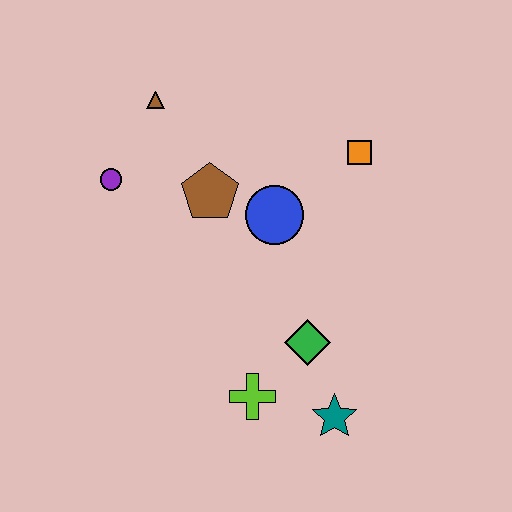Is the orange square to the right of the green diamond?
Yes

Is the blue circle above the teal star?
Yes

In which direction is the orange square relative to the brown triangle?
The orange square is to the right of the brown triangle.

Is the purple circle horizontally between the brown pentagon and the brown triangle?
No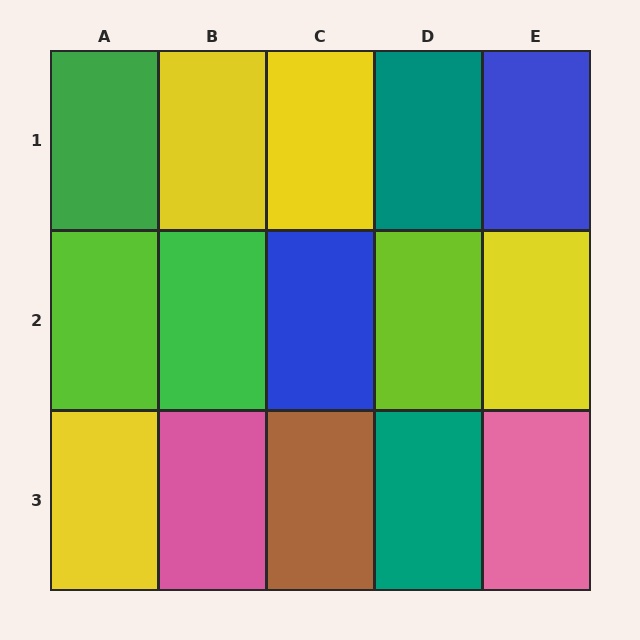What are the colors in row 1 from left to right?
Green, yellow, yellow, teal, blue.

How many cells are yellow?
4 cells are yellow.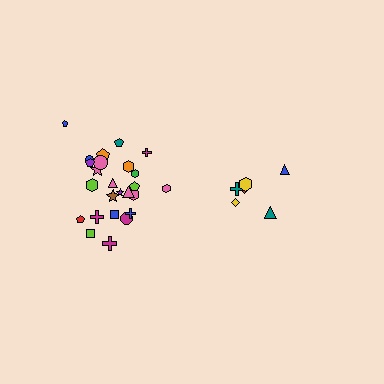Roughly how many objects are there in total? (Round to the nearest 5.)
Roughly 30 objects in total.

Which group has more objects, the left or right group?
The left group.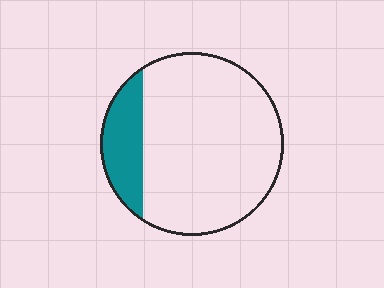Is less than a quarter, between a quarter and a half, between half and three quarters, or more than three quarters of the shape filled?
Less than a quarter.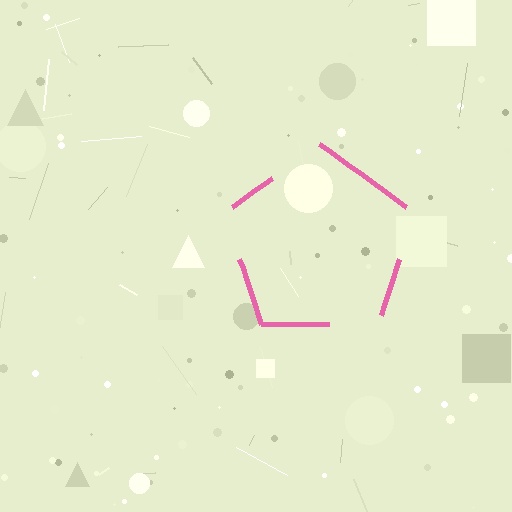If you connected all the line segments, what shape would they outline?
They would outline a pentagon.